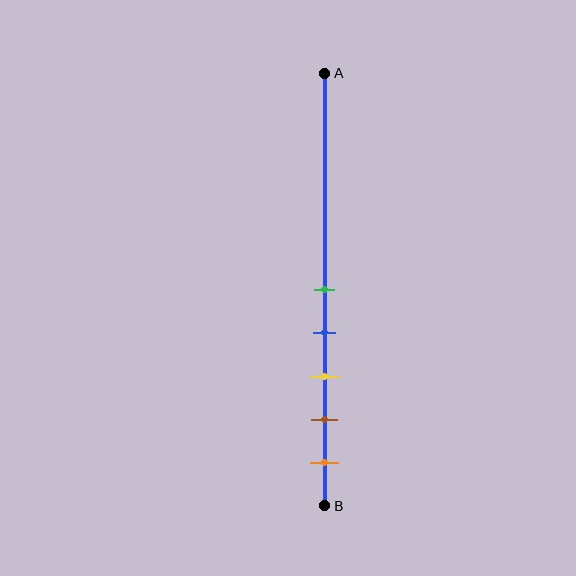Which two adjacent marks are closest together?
The green and blue marks are the closest adjacent pair.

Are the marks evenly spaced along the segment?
Yes, the marks are approximately evenly spaced.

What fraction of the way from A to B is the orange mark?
The orange mark is approximately 90% (0.9) of the way from A to B.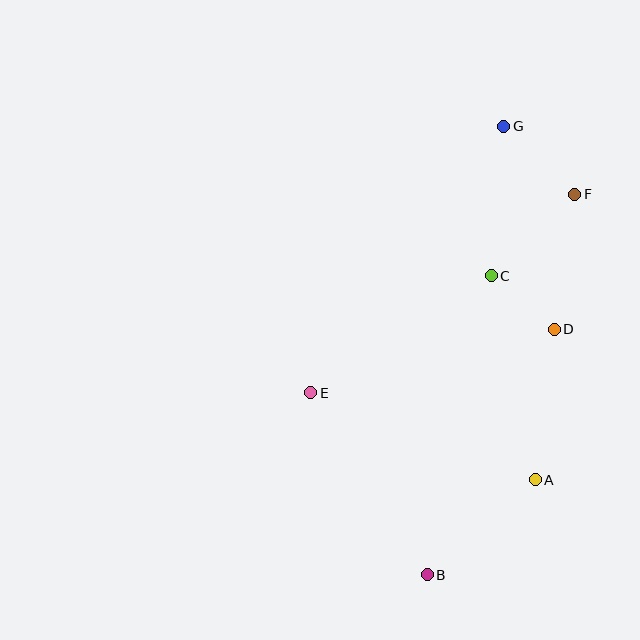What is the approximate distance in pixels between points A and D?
The distance between A and D is approximately 152 pixels.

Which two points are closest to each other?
Points C and D are closest to each other.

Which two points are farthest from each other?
Points B and G are farthest from each other.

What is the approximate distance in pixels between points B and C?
The distance between B and C is approximately 306 pixels.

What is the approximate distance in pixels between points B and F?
The distance between B and F is approximately 408 pixels.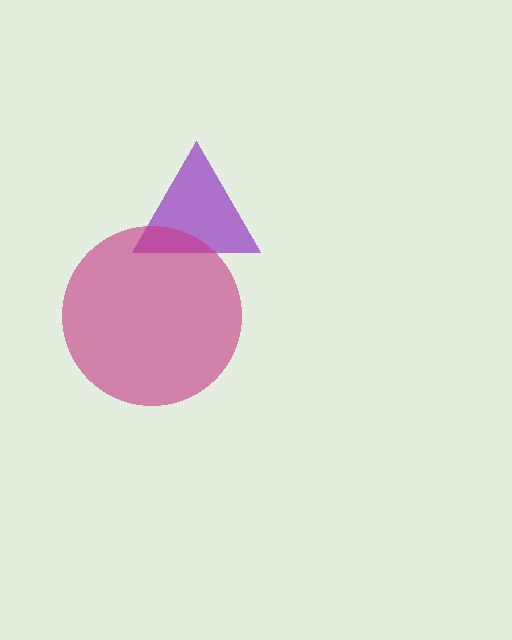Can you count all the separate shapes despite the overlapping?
Yes, there are 2 separate shapes.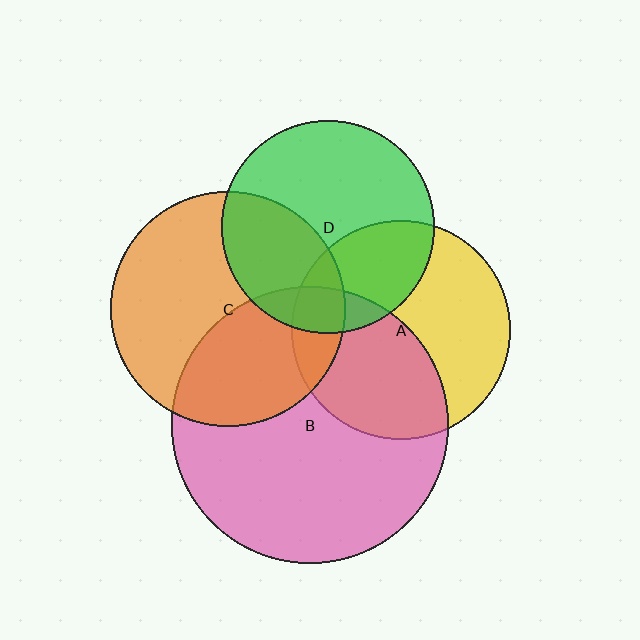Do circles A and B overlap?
Yes.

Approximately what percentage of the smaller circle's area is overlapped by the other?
Approximately 45%.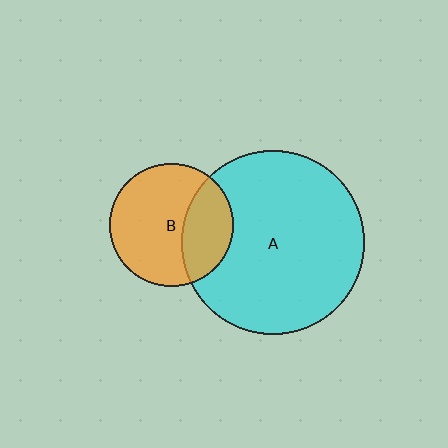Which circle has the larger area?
Circle A (cyan).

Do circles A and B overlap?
Yes.